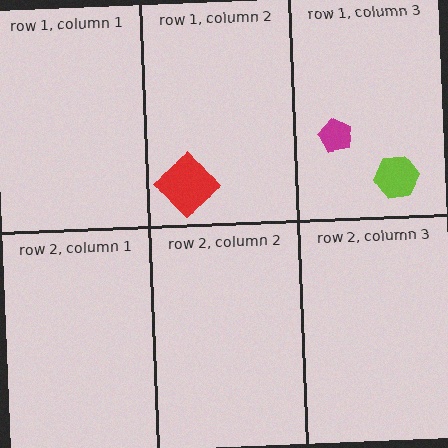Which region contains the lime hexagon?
The row 1, column 3 region.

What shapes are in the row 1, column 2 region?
The red diamond.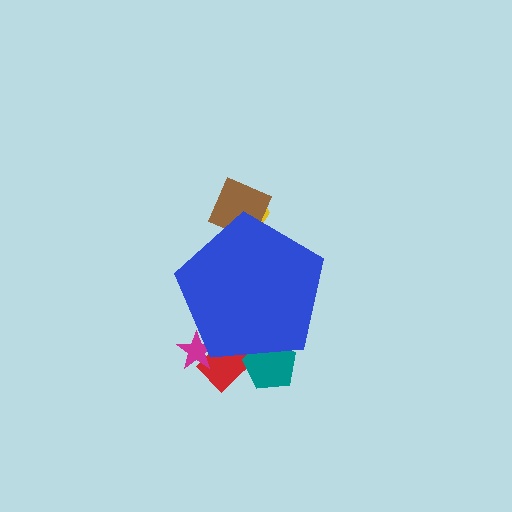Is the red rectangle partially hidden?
Yes, the red rectangle is partially hidden behind the blue pentagon.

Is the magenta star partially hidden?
Yes, the magenta star is partially hidden behind the blue pentagon.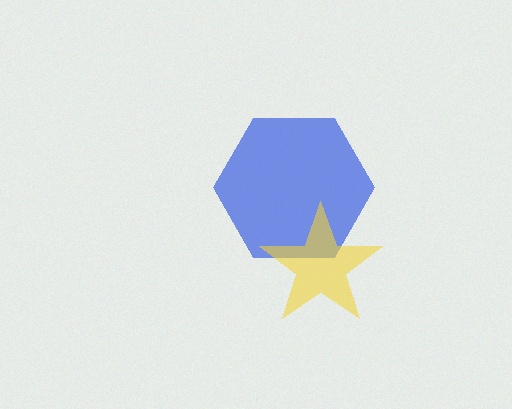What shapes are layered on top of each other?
The layered shapes are: a blue hexagon, a yellow star.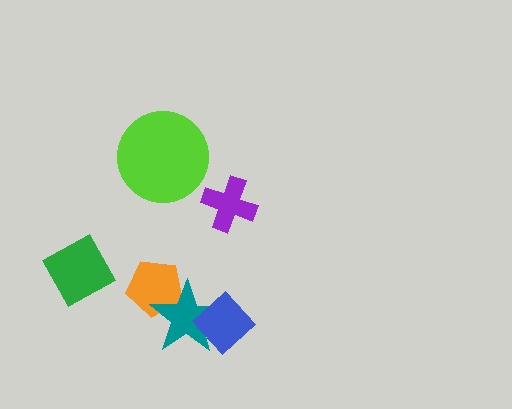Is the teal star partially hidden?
Yes, it is partially covered by another shape.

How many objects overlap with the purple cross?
0 objects overlap with the purple cross.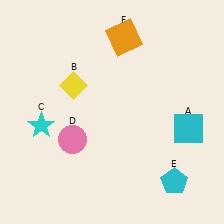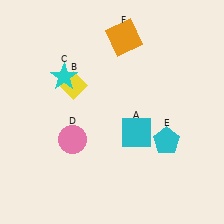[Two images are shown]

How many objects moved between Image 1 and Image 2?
3 objects moved between the two images.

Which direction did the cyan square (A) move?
The cyan square (A) moved left.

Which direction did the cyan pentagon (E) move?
The cyan pentagon (E) moved up.